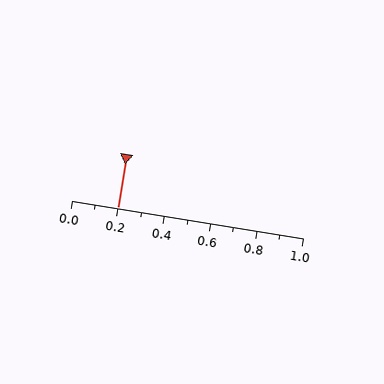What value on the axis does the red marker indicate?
The marker indicates approximately 0.2.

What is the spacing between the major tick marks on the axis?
The major ticks are spaced 0.2 apart.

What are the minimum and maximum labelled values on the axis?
The axis runs from 0.0 to 1.0.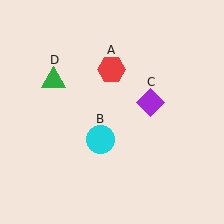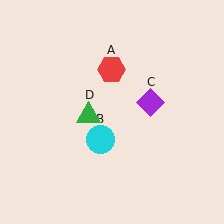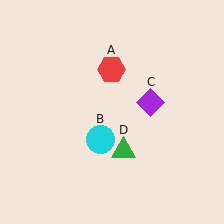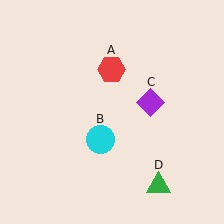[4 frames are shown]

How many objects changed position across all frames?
1 object changed position: green triangle (object D).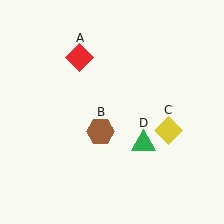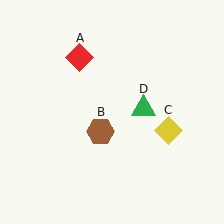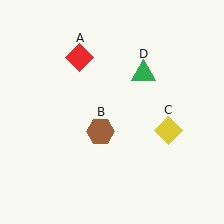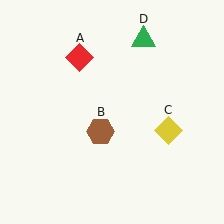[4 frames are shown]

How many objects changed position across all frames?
1 object changed position: green triangle (object D).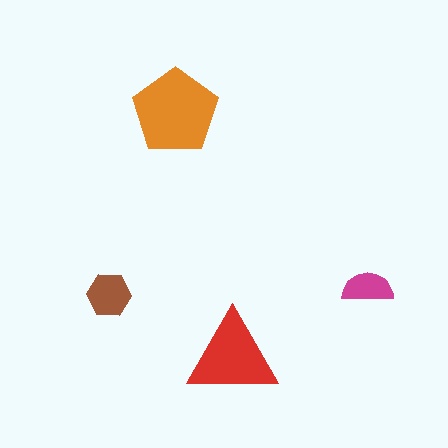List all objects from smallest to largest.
The magenta semicircle, the brown hexagon, the red triangle, the orange pentagon.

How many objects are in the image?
There are 4 objects in the image.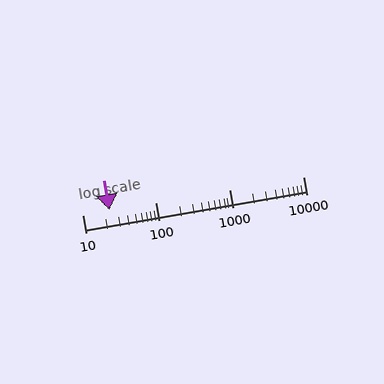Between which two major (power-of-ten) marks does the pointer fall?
The pointer is between 10 and 100.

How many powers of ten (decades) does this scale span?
The scale spans 3 decades, from 10 to 10000.